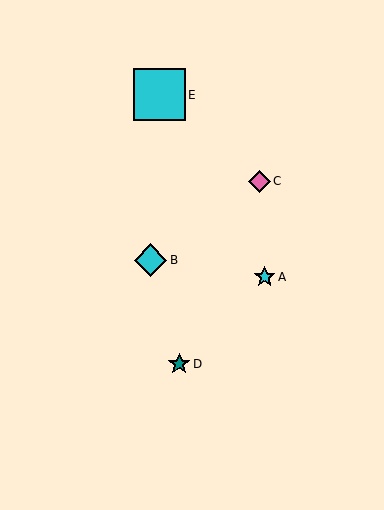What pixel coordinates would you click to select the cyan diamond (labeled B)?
Click at (150, 260) to select the cyan diamond B.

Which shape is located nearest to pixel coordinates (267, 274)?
The cyan star (labeled A) at (265, 277) is nearest to that location.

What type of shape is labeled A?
Shape A is a cyan star.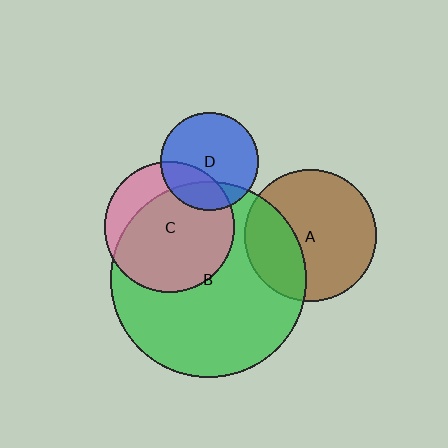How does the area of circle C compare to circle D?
Approximately 1.8 times.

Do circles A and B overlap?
Yes.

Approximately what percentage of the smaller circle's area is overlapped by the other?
Approximately 30%.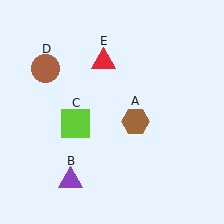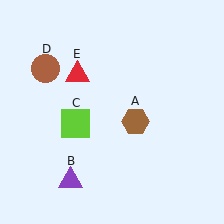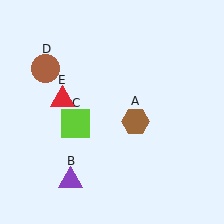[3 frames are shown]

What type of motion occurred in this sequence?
The red triangle (object E) rotated counterclockwise around the center of the scene.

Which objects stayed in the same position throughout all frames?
Brown hexagon (object A) and purple triangle (object B) and lime square (object C) and brown circle (object D) remained stationary.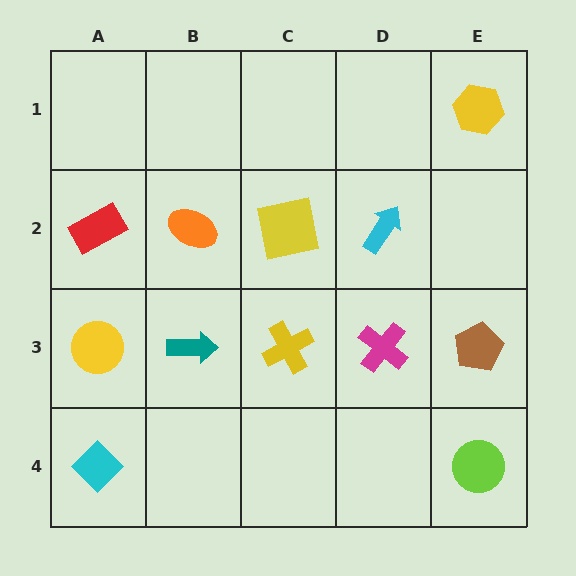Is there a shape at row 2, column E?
No, that cell is empty.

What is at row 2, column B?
An orange ellipse.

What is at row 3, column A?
A yellow circle.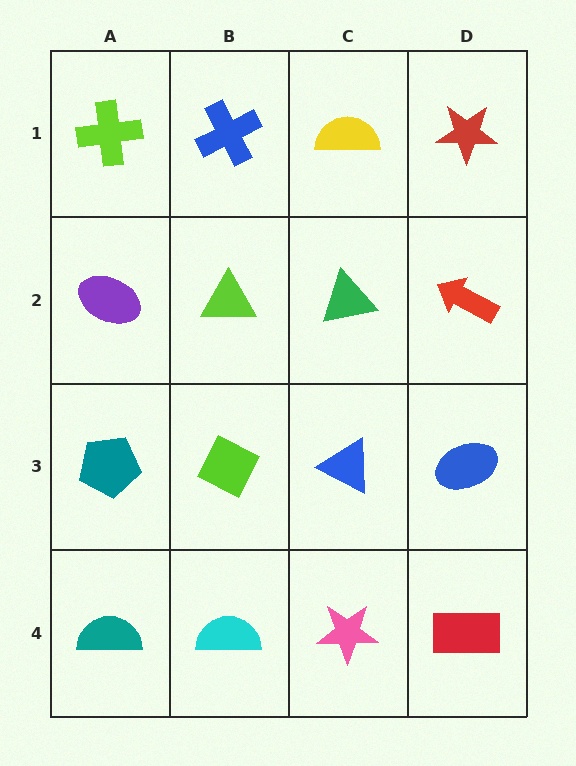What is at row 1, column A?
A lime cross.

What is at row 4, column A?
A teal semicircle.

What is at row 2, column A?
A purple ellipse.